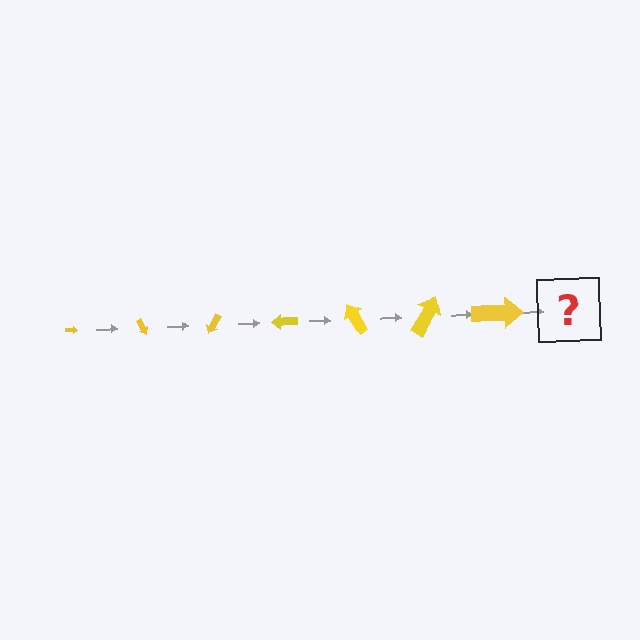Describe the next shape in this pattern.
It should be an arrow, larger than the previous one and rotated 420 degrees from the start.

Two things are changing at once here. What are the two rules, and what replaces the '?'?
The two rules are that the arrow grows larger each step and it rotates 60 degrees each step. The '?' should be an arrow, larger than the previous one and rotated 420 degrees from the start.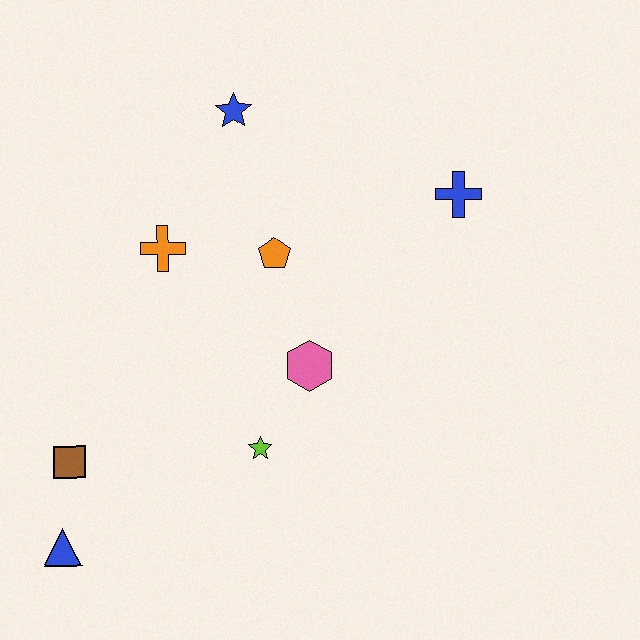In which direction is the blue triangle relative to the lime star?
The blue triangle is to the left of the lime star.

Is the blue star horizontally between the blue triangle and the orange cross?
No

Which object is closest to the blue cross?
The orange pentagon is closest to the blue cross.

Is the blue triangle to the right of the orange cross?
No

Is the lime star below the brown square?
No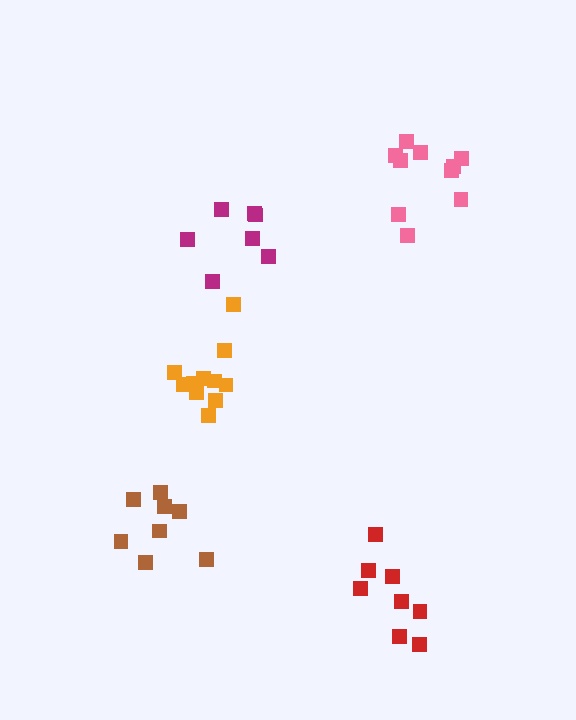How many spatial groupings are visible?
There are 5 spatial groupings.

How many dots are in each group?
Group 1: 8 dots, Group 2: 7 dots, Group 3: 11 dots, Group 4: 8 dots, Group 5: 10 dots (44 total).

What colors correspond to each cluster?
The clusters are colored: brown, magenta, orange, red, pink.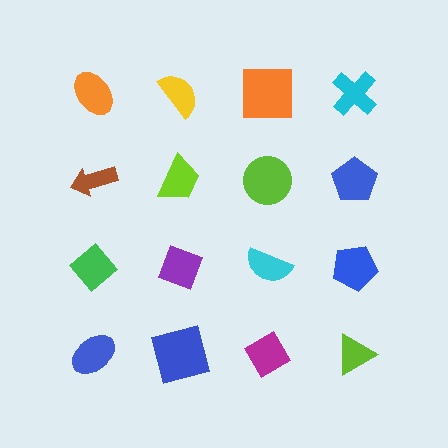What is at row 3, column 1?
A green diamond.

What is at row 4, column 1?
A blue ellipse.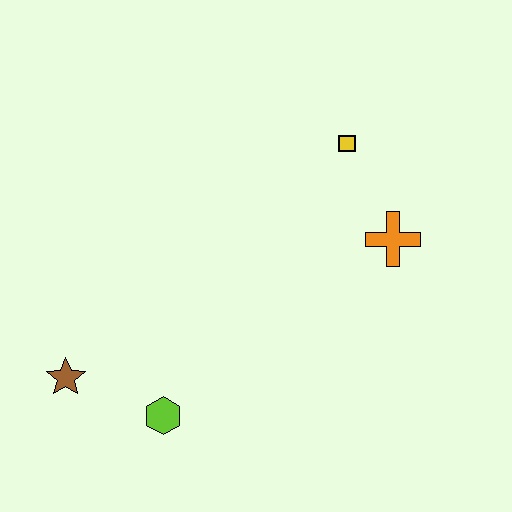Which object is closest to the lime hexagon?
The brown star is closest to the lime hexagon.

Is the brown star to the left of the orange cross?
Yes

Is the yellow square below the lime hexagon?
No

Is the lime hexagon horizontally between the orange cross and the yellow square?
No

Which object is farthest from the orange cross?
The brown star is farthest from the orange cross.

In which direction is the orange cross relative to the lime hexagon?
The orange cross is to the right of the lime hexagon.